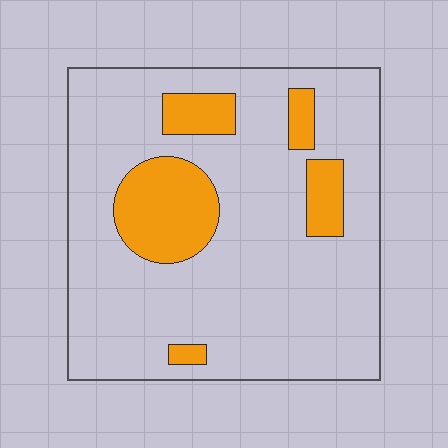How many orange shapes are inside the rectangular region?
5.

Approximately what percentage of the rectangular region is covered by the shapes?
Approximately 20%.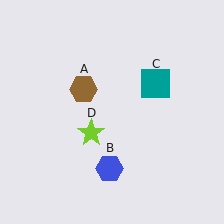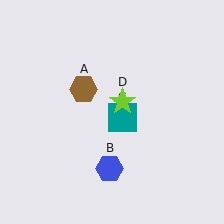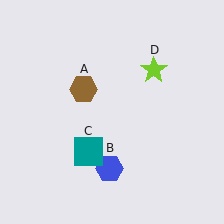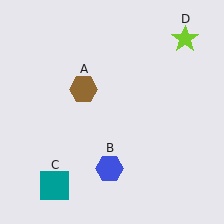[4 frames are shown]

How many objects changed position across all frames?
2 objects changed position: teal square (object C), lime star (object D).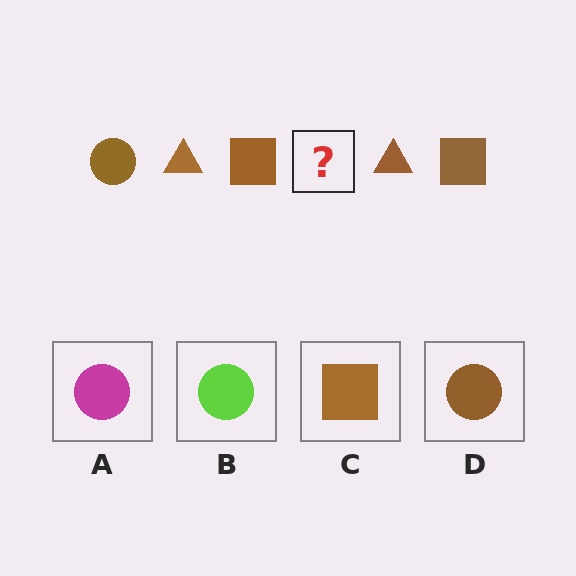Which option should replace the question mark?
Option D.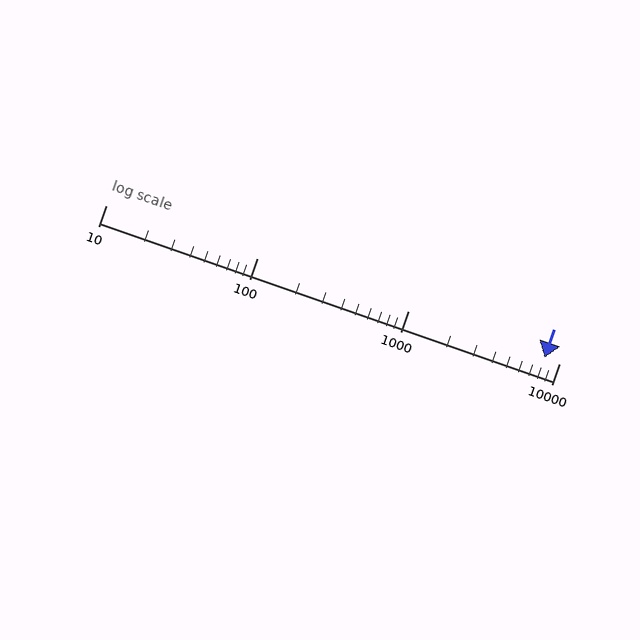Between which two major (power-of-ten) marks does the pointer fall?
The pointer is between 1000 and 10000.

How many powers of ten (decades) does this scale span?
The scale spans 3 decades, from 10 to 10000.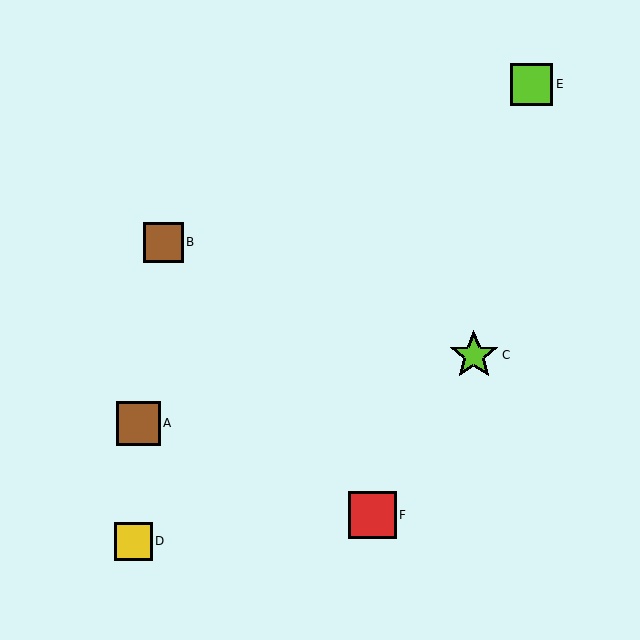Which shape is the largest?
The lime star (labeled C) is the largest.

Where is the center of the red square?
The center of the red square is at (372, 515).